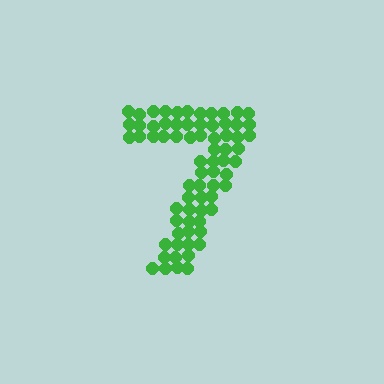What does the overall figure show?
The overall figure shows the digit 7.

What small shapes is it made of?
It is made of small circles.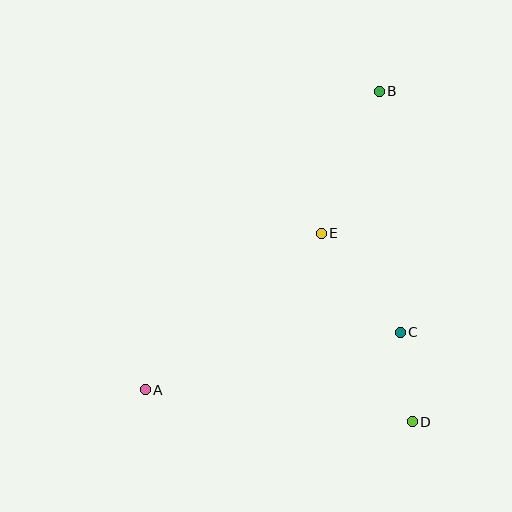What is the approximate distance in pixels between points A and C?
The distance between A and C is approximately 261 pixels.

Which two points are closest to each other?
Points C and D are closest to each other.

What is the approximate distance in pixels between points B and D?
The distance between B and D is approximately 332 pixels.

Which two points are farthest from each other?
Points A and B are farthest from each other.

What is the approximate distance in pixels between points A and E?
The distance between A and E is approximately 235 pixels.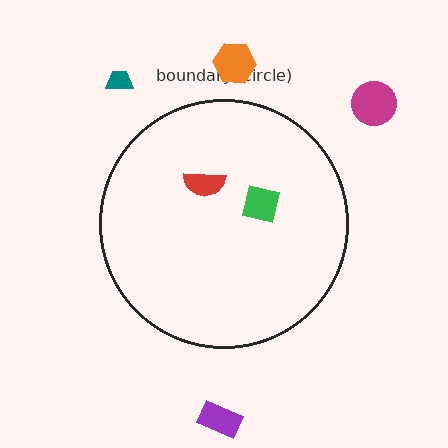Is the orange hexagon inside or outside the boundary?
Outside.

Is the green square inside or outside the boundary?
Inside.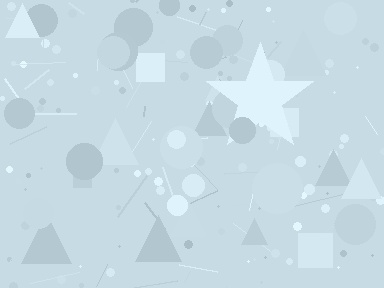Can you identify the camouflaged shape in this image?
The camouflaged shape is a star.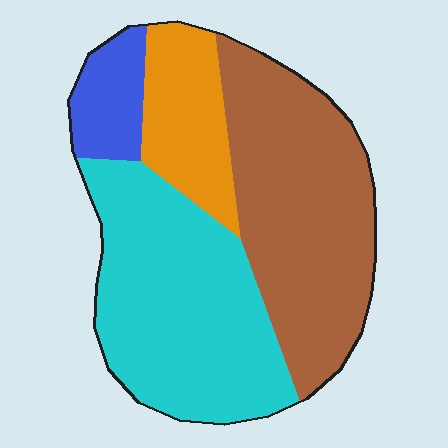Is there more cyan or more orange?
Cyan.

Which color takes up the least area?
Blue, at roughly 10%.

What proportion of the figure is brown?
Brown covers 38% of the figure.